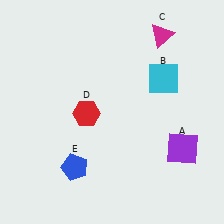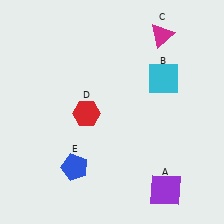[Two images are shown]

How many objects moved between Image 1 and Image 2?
1 object moved between the two images.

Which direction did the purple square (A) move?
The purple square (A) moved down.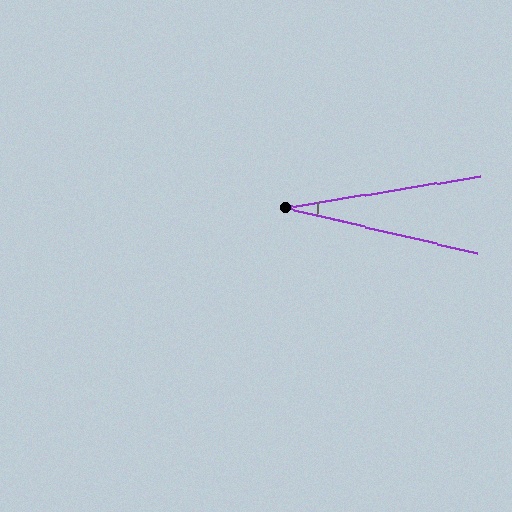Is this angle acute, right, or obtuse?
It is acute.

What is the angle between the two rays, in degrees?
Approximately 23 degrees.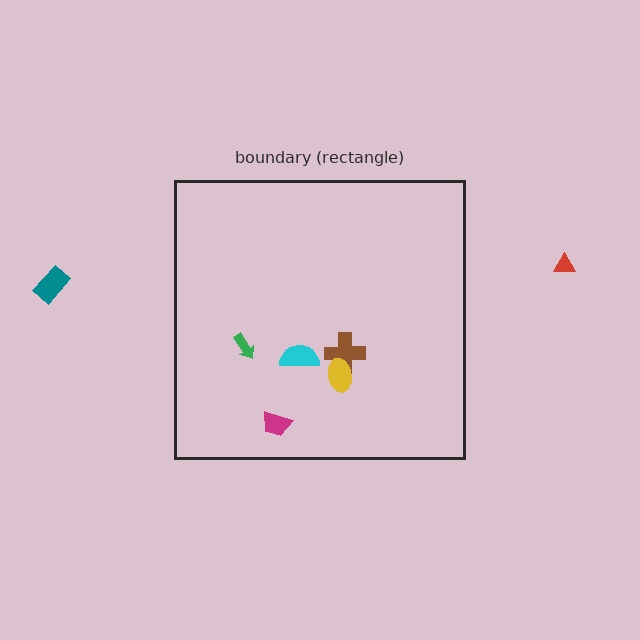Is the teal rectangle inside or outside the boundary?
Outside.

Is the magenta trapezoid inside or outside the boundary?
Inside.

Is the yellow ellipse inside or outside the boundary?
Inside.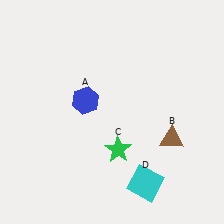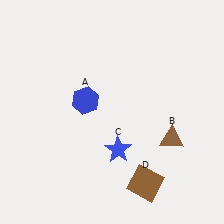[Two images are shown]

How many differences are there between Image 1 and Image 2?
There are 2 differences between the two images.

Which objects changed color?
C changed from green to blue. D changed from cyan to brown.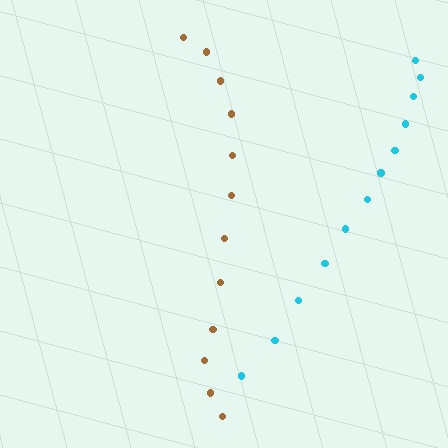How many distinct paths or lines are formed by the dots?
There are 2 distinct paths.